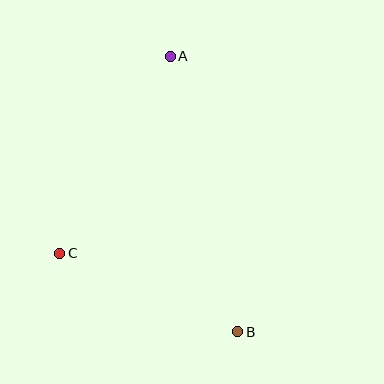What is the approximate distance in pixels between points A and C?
The distance between A and C is approximately 226 pixels.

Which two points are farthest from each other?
Points A and B are farthest from each other.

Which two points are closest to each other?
Points B and C are closest to each other.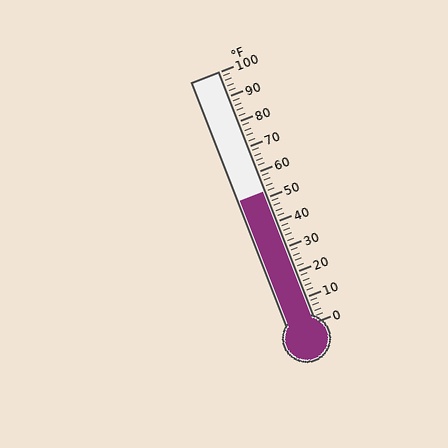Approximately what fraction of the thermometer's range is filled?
The thermometer is filled to approximately 50% of its range.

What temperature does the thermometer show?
The thermometer shows approximately 52°F.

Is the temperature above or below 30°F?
The temperature is above 30°F.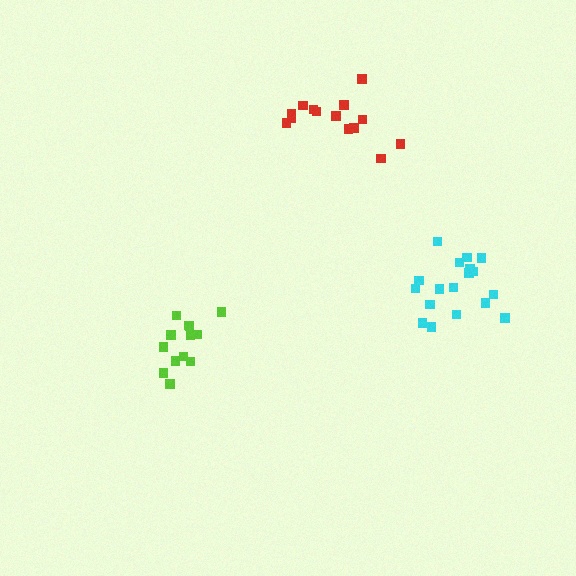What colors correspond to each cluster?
The clusters are colored: red, cyan, lime.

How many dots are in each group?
Group 1: 14 dots, Group 2: 18 dots, Group 3: 13 dots (45 total).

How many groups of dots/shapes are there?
There are 3 groups.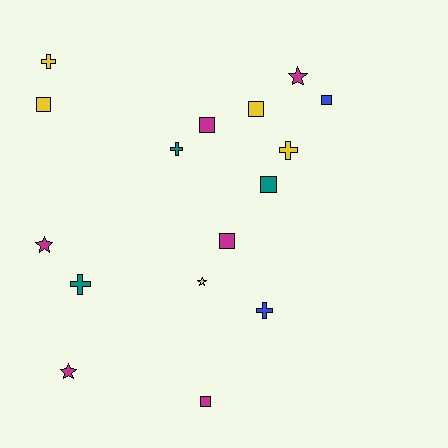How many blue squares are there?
There is 1 blue square.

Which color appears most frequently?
Magenta, with 6 objects.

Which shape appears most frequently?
Square, with 7 objects.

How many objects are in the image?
There are 16 objects.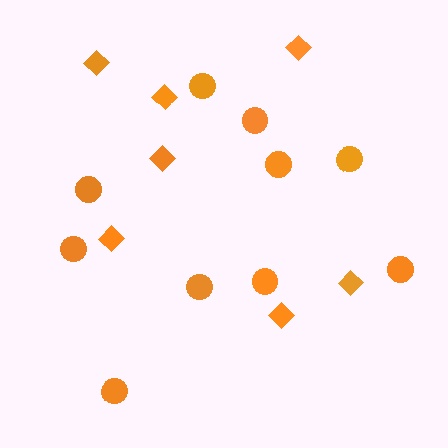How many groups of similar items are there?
There are 2 groups: one group of circles (10) and one group of diamonds (7).